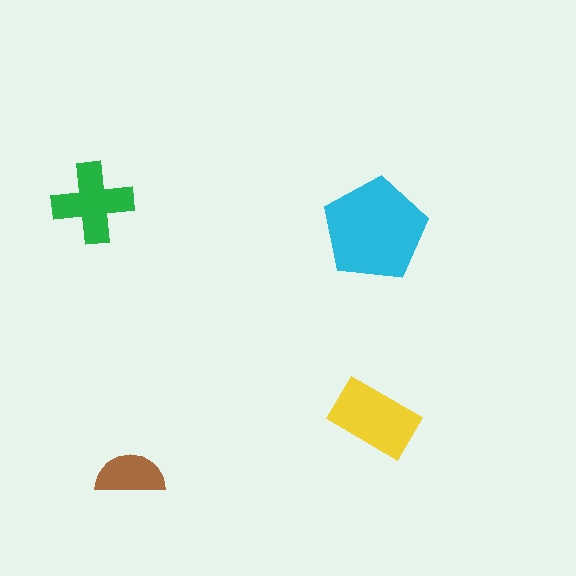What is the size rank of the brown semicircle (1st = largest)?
4th.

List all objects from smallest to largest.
The brown semicircle, the green cross, the yellow rectangle, the cyan pentagon.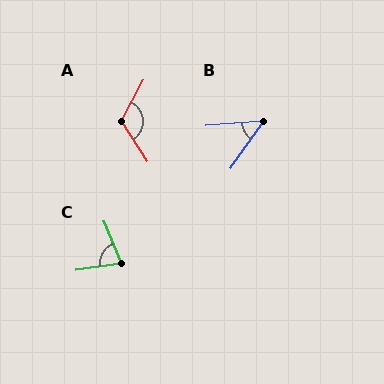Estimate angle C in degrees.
Approximately 76 degrees.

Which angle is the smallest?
B, at approximately 50 degrees.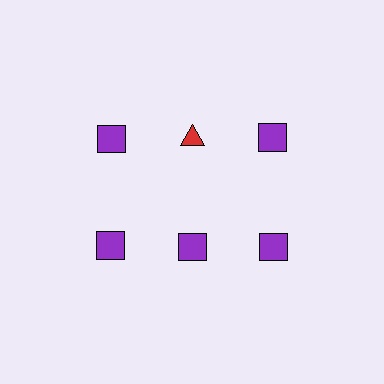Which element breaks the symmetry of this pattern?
The red triangle in the top row, second from left column breaks the symmetry. All other shapes are purple squares.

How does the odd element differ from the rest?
It differs in both color (red instead of purple) and shape (triangle instead of square).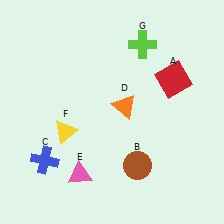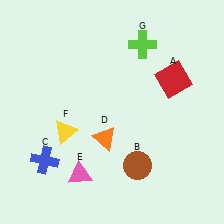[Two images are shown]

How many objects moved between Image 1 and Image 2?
1 object moved between the two images.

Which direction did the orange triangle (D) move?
The orange triangle (D) moved down.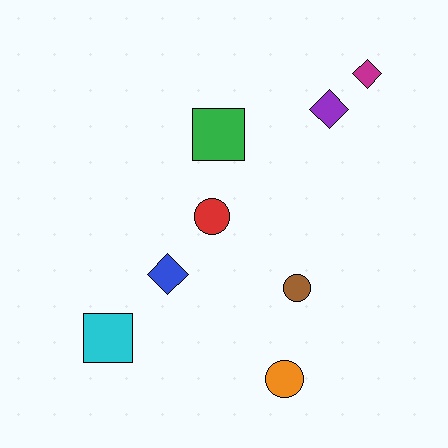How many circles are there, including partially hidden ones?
There are 3 circles.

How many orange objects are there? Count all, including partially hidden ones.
There is 1 orange object.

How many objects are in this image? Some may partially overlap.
There are 8 objects.